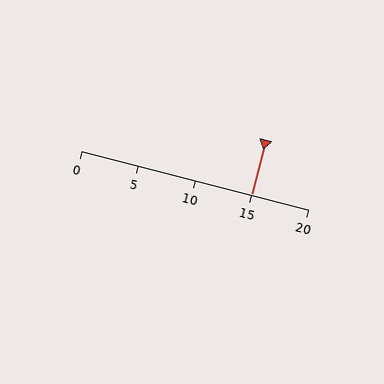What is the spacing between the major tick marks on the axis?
The major ticks are spaced 5 apart.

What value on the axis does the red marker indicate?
The marker indicates approximately 15.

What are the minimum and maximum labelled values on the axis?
The axis runs from 0 to 20.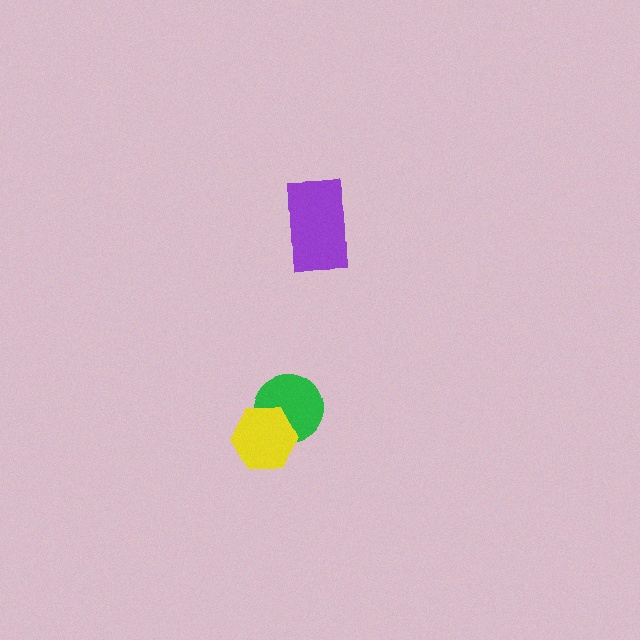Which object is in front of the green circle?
The yellow hexagon is in front of the green circle.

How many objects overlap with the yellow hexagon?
1 object overlaps with the yellow hexagon.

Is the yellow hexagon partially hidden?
No, no other shape covers it.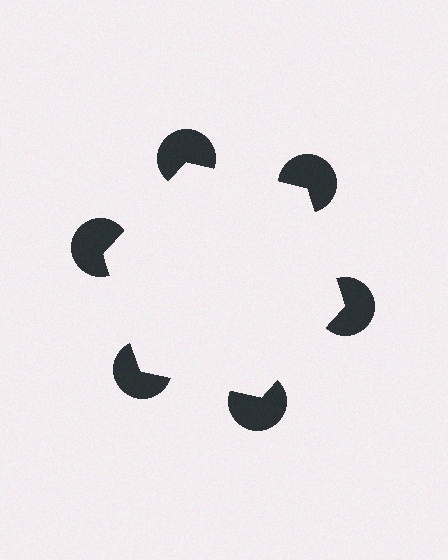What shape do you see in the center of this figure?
An illusory hexagon — its edges are inferred from the aligned wedge cuts in the pac-man discs, not physically drawn.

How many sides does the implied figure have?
6 sides.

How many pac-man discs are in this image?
There are 6 — one at each vertex of the illusory hexagon.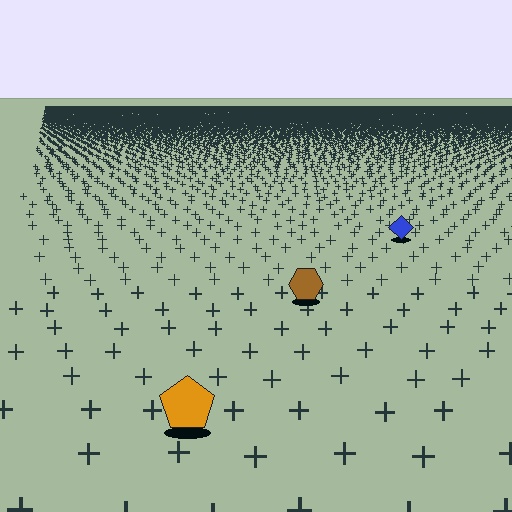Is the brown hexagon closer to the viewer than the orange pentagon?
No. The orange pentagon is closer — you can tell from the texture gradient: the ground texture is coarser near it.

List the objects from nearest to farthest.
From nearest to farthest: the orange pentagon, the brown hexagon, the blue diamond.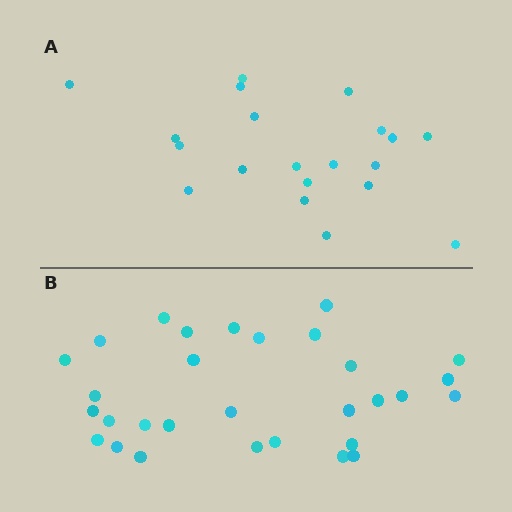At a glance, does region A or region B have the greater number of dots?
Region B (the bottom region) has more dots.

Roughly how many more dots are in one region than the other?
Region B has roughly 10 or so more dots than region A.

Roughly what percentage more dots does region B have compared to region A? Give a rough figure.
About 50% more.